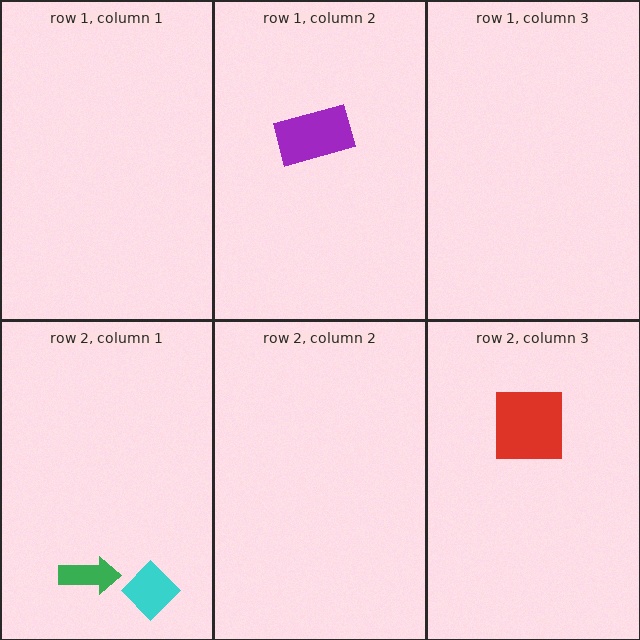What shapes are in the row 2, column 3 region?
The red square.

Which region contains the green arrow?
The row 2, column 1 region.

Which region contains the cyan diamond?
The row 2, column 1 region.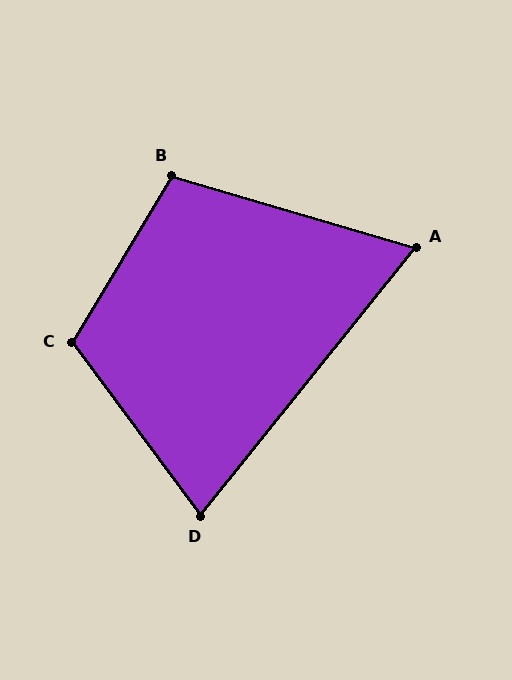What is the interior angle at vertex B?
Approximately 105 degrees (obtuse).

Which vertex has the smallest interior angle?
A, at approximately 68 degrees.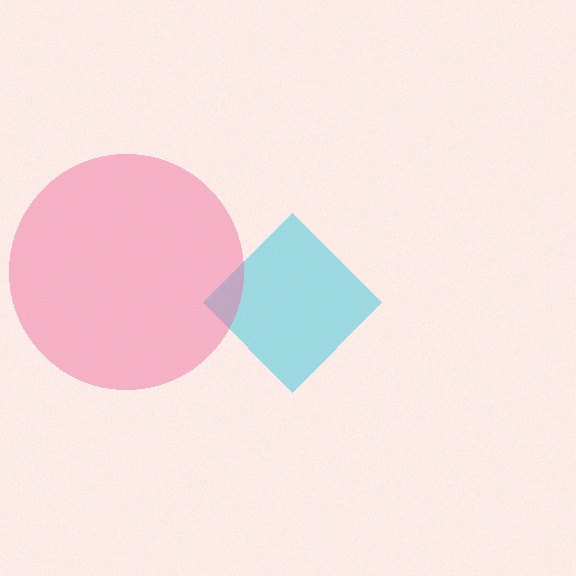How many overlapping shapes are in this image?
There are 2 overlapping shapes in the image.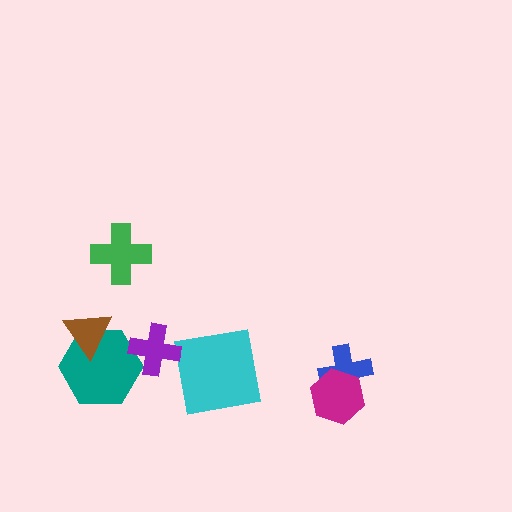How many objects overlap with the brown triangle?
1 object overlaps with the brown triangle.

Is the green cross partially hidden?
No, no other shape covers it.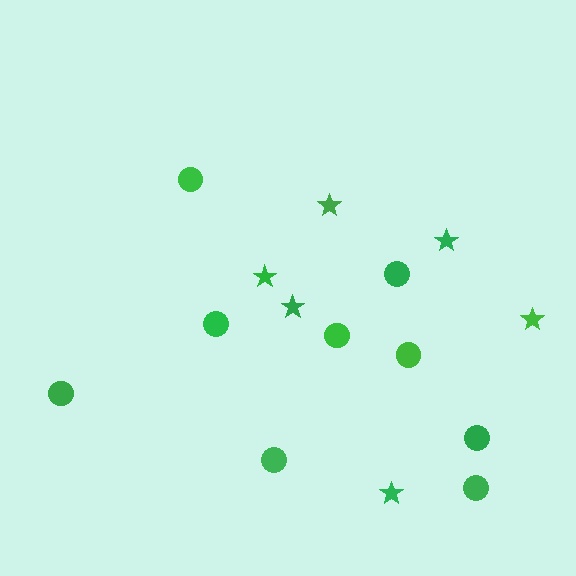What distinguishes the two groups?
There are 2 groups: one group of stars (6) and one group of circles (9).